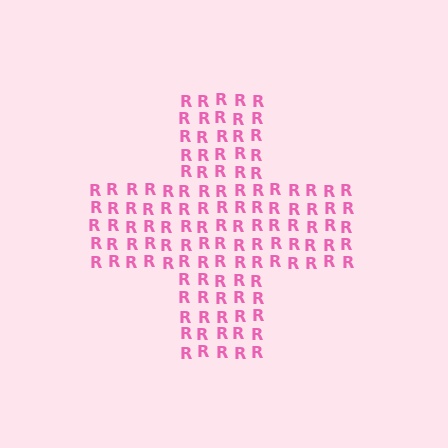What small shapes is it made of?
It is made of small letter R's.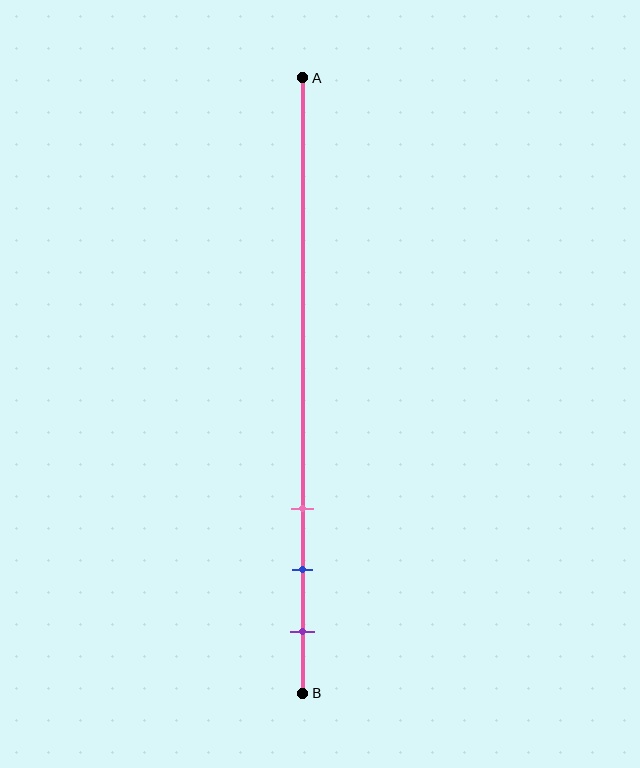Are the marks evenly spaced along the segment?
Yes, the marks are approximately evenly spaced.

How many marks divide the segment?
There are 3 marks dividing the segment.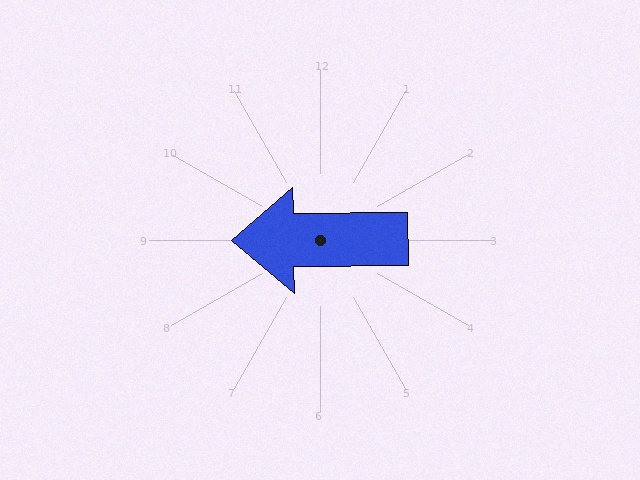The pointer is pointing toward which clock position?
Roughly 9 o'clock.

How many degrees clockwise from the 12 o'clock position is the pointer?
Approximately 269 degrees.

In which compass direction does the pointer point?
West.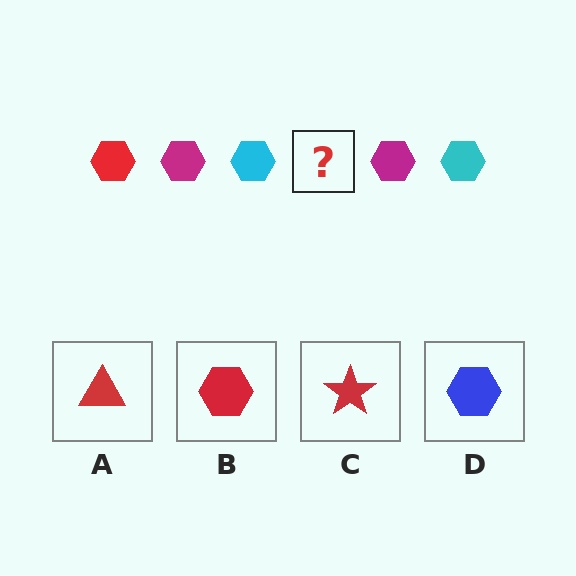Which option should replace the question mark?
Option B.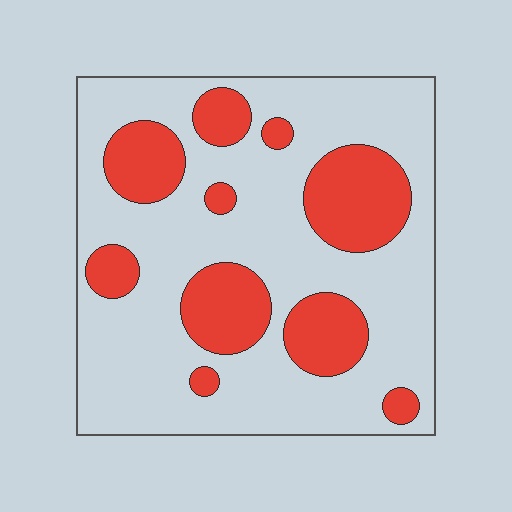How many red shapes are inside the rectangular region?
10.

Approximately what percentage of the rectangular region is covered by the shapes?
Approximately 30%.